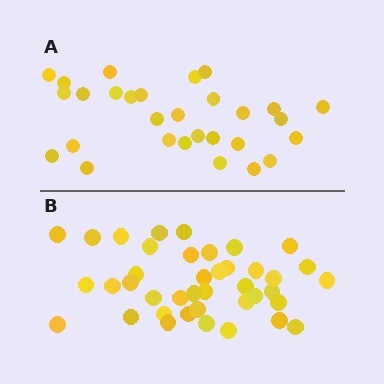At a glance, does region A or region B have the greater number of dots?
Region B (the bottom region) has more dots.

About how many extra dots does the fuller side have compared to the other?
Region B has roughly 12 or so more dots than region A.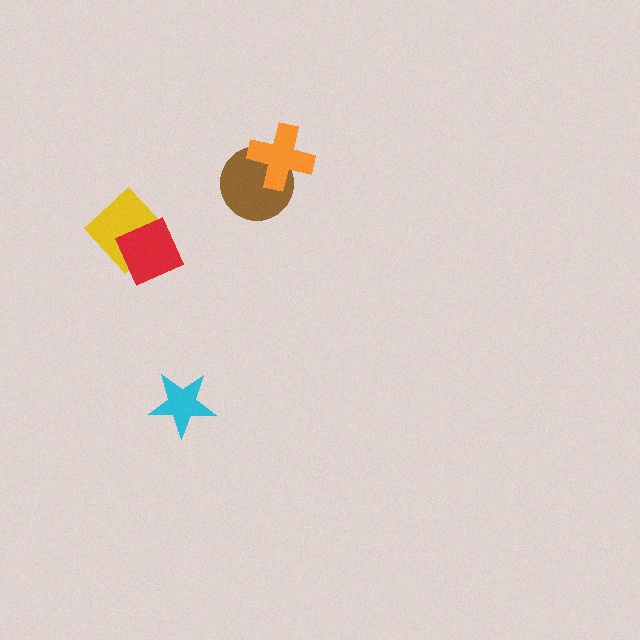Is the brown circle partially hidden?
Yes, it is partially covered by another shape.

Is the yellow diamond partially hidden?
Yes, it is partially covered by another shape.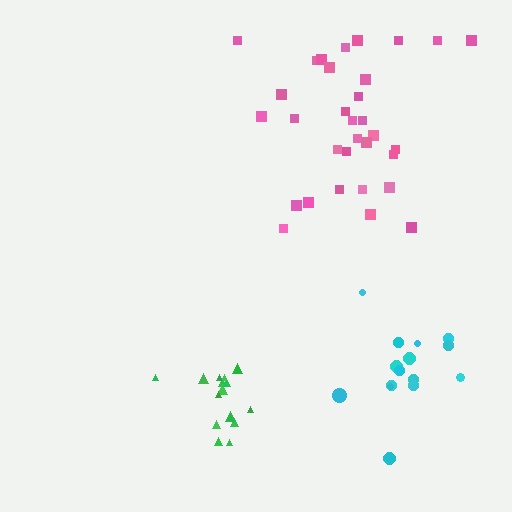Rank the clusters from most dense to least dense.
green, cyan, pink.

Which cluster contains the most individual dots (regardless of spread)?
Pink (32).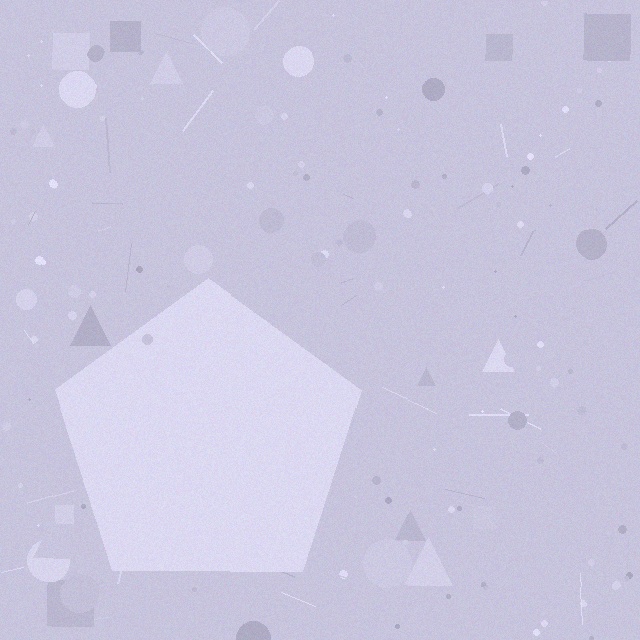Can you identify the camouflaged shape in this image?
The camouflaged shape is a pentagon.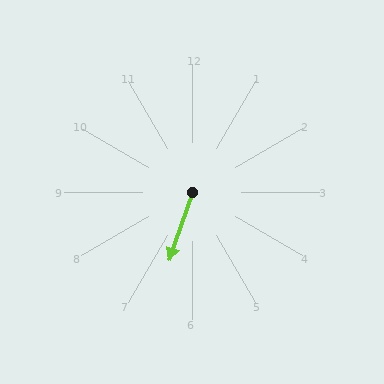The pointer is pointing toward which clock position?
Roughly 7 o'clock.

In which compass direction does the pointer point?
South.